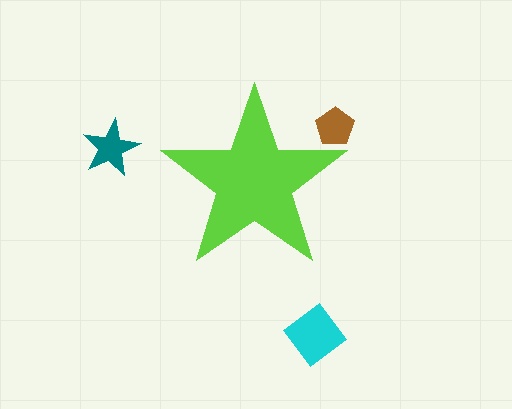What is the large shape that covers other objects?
A lime star.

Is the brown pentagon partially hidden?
Yes, the brown pentagon is partially hidden behind the lime star.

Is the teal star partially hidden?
No, the teal star is fully visible.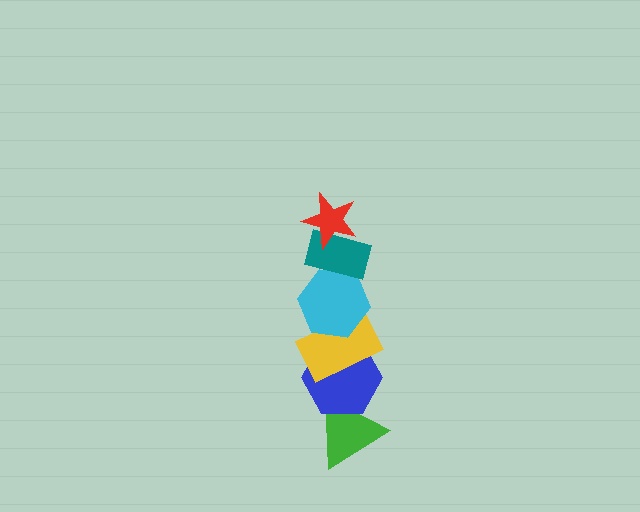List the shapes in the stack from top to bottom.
From top to bottom: the red star, the teal rectangle, the cyan hexagon, the yellow rectangle, the blue hexagon, the green triangle.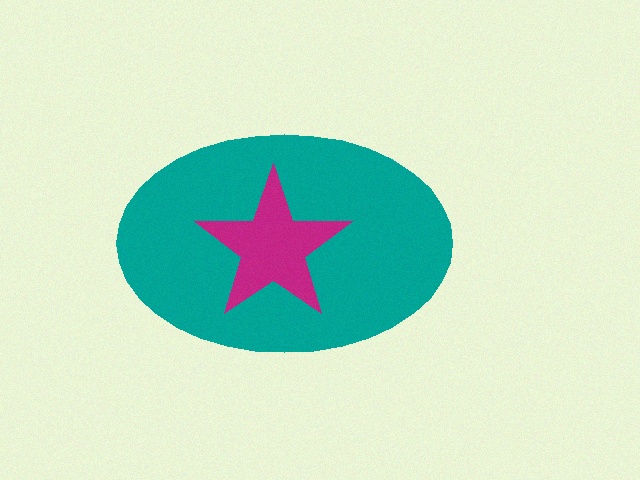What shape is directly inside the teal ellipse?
The magenta star.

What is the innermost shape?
The magenta star.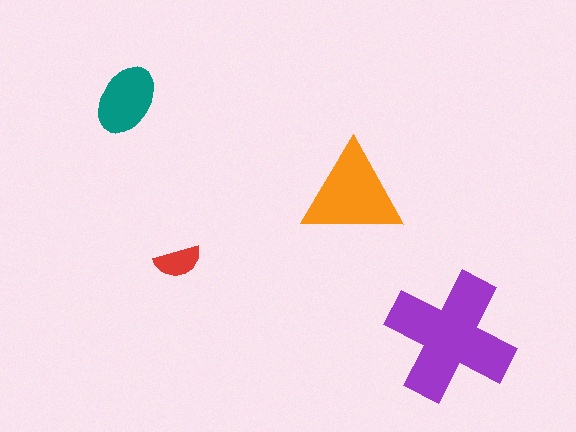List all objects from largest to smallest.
The purple cross, the orange triangle, the teal ellipse, the red semicircle.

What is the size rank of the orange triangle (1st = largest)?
2nd.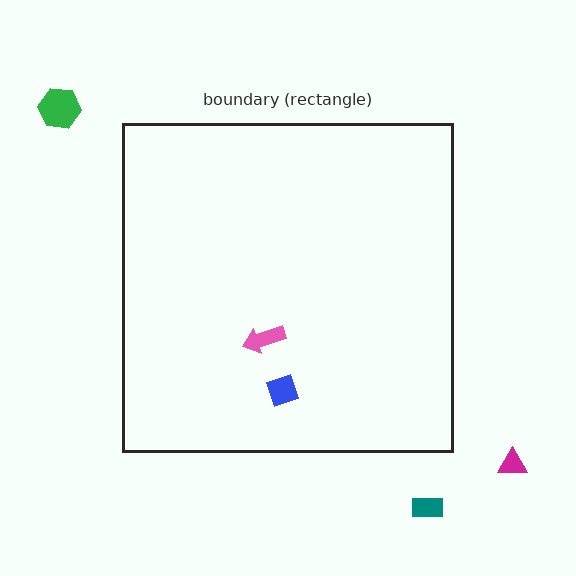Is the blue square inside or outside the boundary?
Inside.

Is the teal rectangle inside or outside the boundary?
Outside.